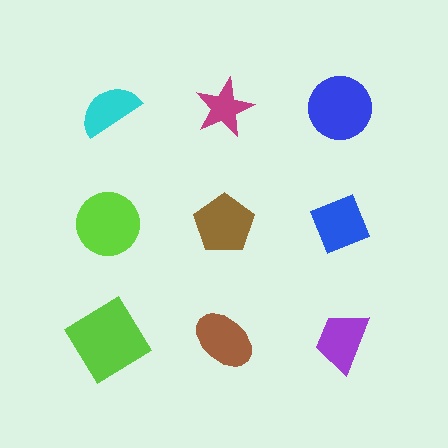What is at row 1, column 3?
A blue circle.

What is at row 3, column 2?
A brown ellipse.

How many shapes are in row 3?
3 shapes.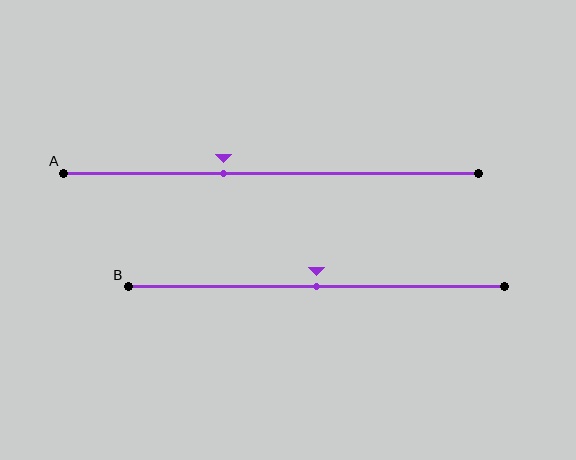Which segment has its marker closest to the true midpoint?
Segment B has its marker closest to the true midpoint.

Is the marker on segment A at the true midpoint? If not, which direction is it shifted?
No, the marker on segment A is shifted to the left by about 12% of the segment length.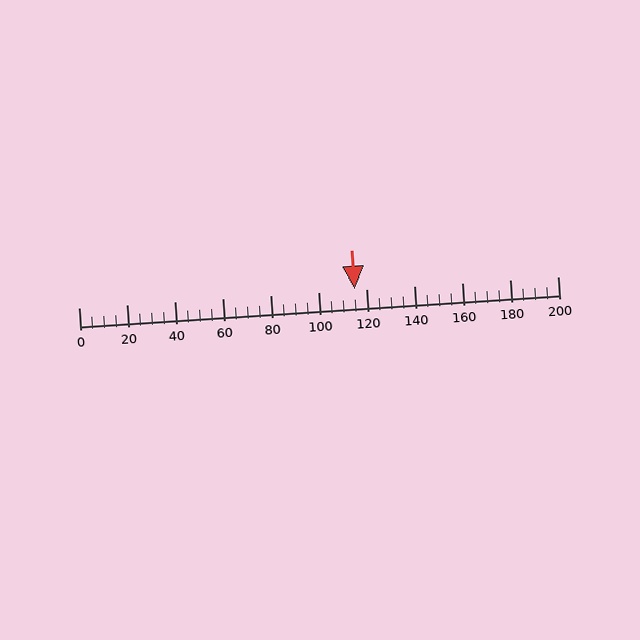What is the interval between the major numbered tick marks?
The major tick marks are spaced 20 units apart.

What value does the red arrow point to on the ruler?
The red arrow points to approximately 115.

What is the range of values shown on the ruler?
The ruler shows values from 0 to 200.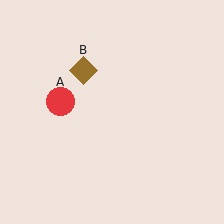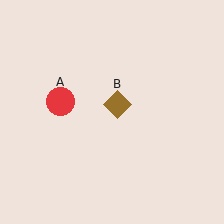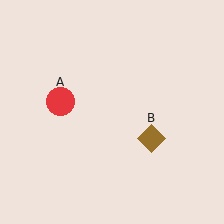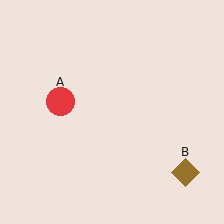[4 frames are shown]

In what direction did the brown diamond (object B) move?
The brown diamond (object B) moved down and to the right.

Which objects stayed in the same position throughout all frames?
Red circle (object A) remained stationary.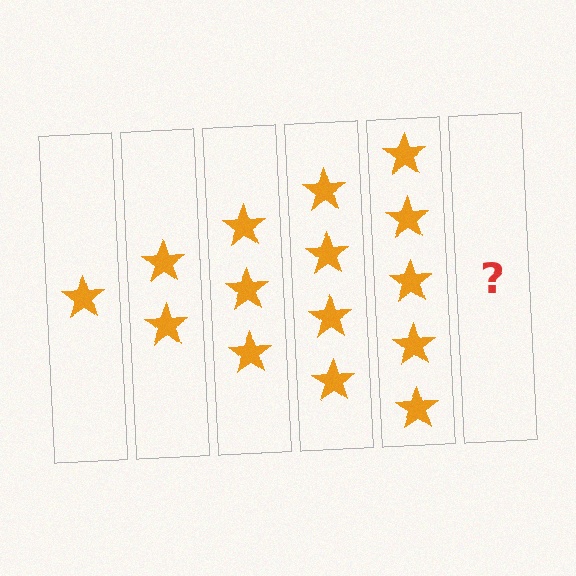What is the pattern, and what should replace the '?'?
The pattern is that each step adds one more star. The '?' should be 6 stars.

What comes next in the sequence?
The next element should be 6 stars.